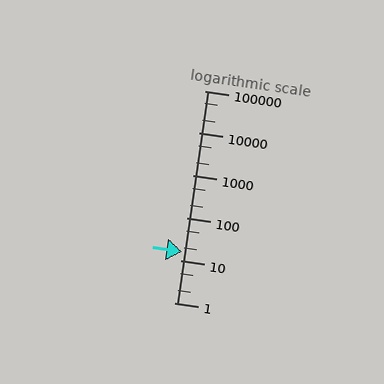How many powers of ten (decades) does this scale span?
The scale spans 5 decades, from 1 to 100000.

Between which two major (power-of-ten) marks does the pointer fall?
The pointer is between 10 and 100.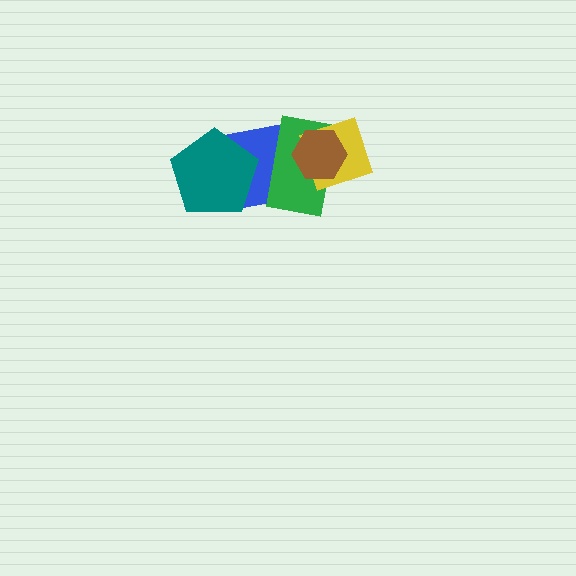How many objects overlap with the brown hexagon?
2 objects overlap with the brown hexagon.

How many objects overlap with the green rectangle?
3 objects overlap with the green rectangle.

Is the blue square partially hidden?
Yes, it is partially covered by another shape.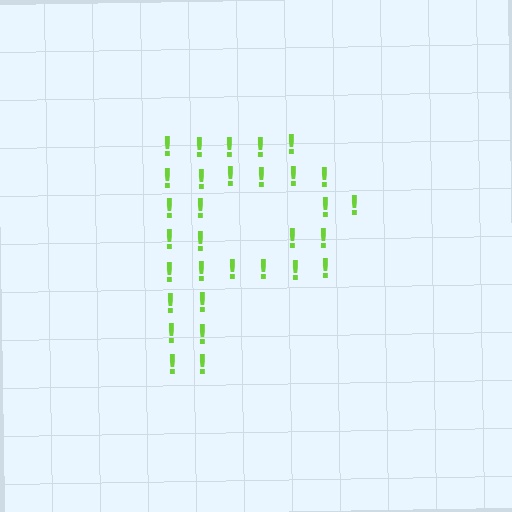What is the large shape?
The large shape is the letter P.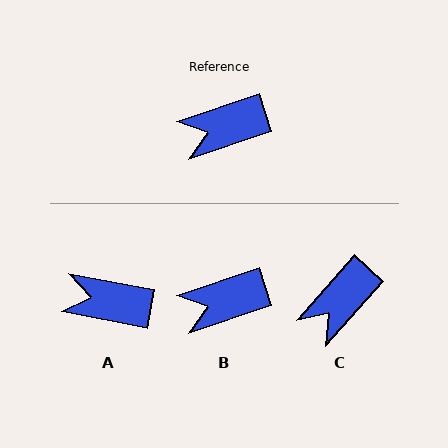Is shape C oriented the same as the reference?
No, it is off by about 30 degrees.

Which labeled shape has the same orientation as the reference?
B.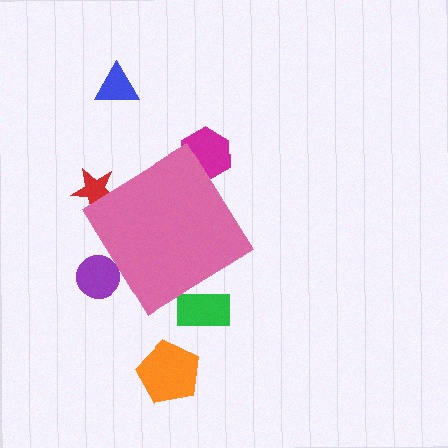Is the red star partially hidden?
Yes, the red star is partially hidden behind the pink diamond.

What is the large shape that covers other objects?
A pink diamond.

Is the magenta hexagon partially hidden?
Yes, the magenta hexagon is partially hidden behind the pink diamond.